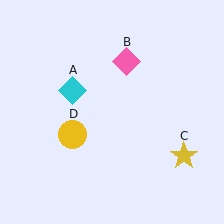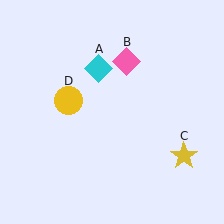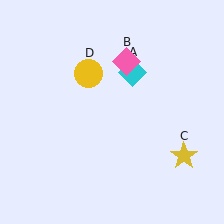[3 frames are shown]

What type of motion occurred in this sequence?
The cyan diamond (object A), yellow circle (object D) rotated clockwise around the center of the scene.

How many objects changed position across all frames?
2 objects changed position: cyan diamond (object A), yellow circle (object D).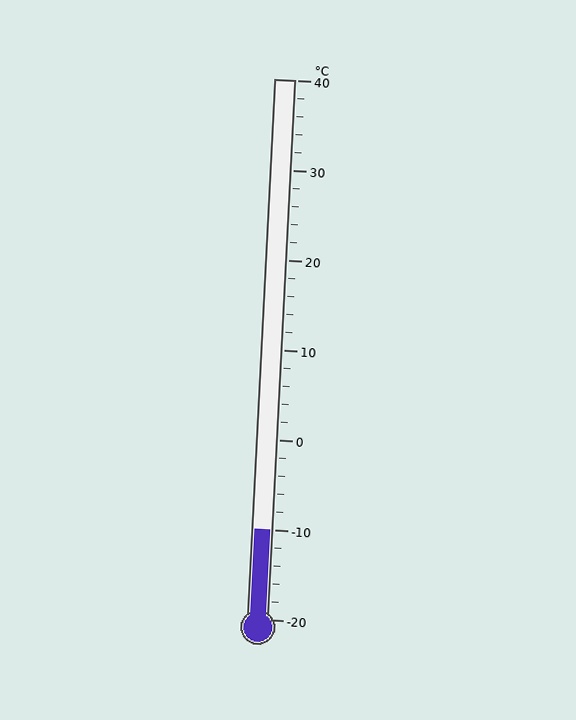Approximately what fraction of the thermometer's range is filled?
The thermometer is filled to approximately 15% of its range.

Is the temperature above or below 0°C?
The temperature is below 0°C.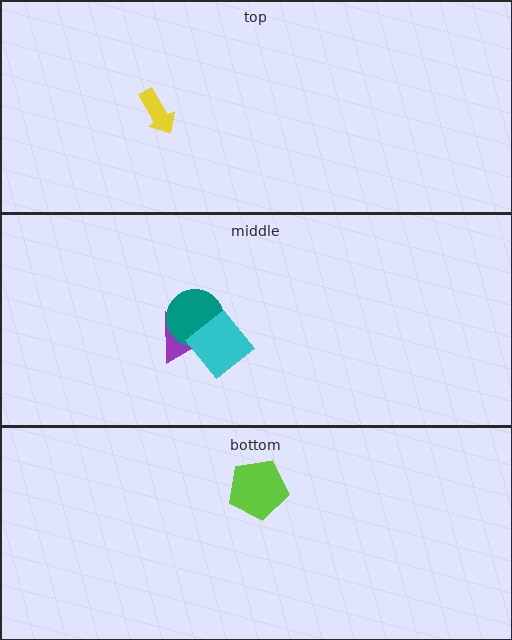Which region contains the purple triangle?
The middle region.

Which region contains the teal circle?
The middle region.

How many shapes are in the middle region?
3.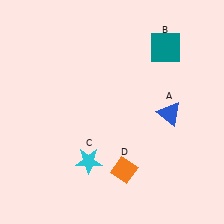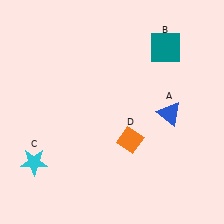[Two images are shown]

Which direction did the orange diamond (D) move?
The orange diamond (D) moved up.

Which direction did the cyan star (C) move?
The cyan star (C) moved left.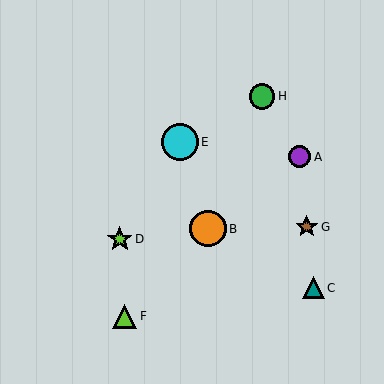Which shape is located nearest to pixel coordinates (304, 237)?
The brown star (labeled G) at (307, 227) is nearest to that location.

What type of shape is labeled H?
Shape H is a green circle.